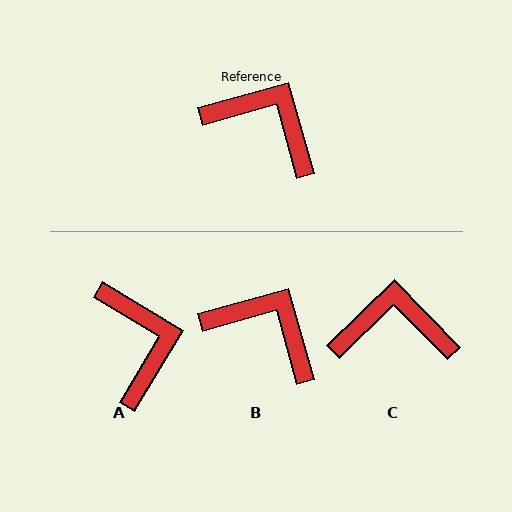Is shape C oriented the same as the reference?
No, it is off by about 29 degrees.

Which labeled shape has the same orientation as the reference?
B.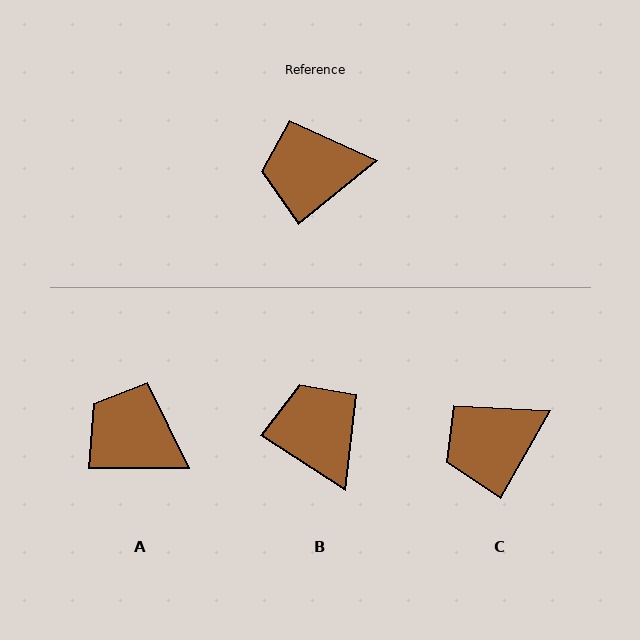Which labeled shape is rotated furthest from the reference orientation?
B, about 72 degrees away.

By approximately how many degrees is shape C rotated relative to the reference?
Approximately 22 degrees counter-clockwise.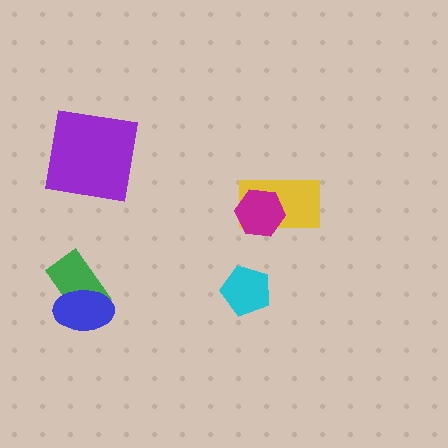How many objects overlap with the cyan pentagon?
0 objects overlap with the cyan pentagon.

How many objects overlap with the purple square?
0 objects overlap with the purple square.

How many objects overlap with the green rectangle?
1 object overlaps with the green rectangle.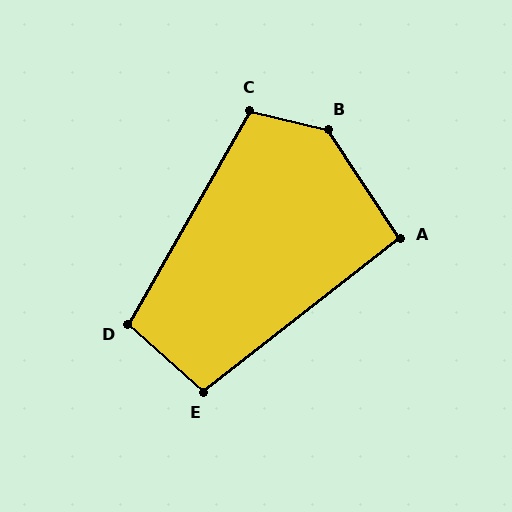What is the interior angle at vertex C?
Approximately 106 degrees (obtuse).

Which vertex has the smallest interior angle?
A, at approximately 94 degrees.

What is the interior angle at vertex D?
Approximately 102 degrees (obtuse).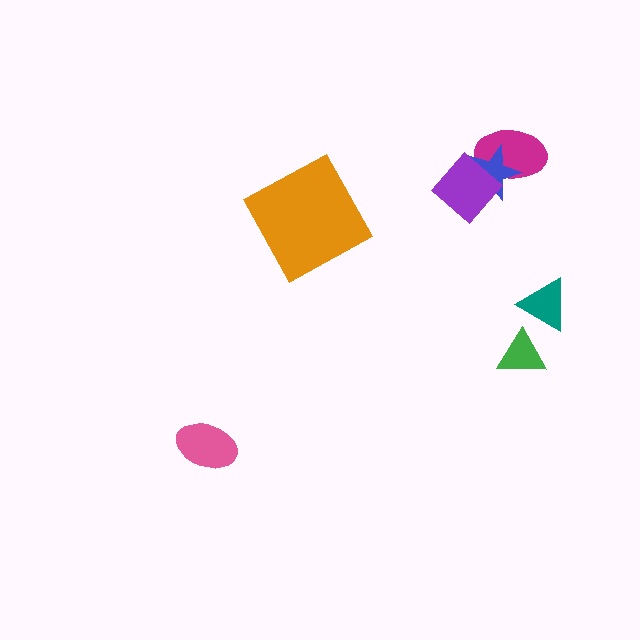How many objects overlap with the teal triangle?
0 objects overlap with the teal triangle.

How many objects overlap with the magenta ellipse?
2 objects overlap with the magenta ellipse.